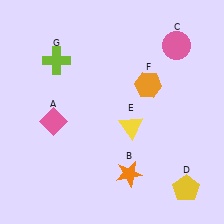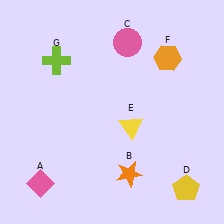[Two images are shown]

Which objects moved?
The objects that moved are: the pink diamond (A), the pink circle (C), the orange hexagon (F).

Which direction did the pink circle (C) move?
The pink circle (C) moved left.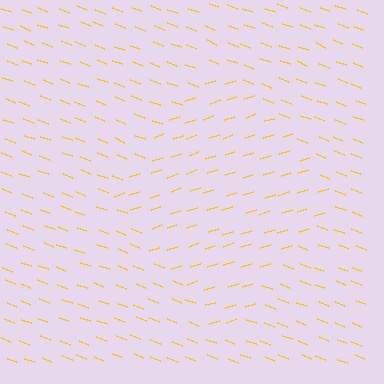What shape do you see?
I see a diamond.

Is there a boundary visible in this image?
Yes, there is a texture boundary formed by a change in line orientation.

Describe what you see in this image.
The image is filled with small yellow line segments. A diamond region in the image has lines oriented differently from the surrounding lines, creating a visible texture boundary.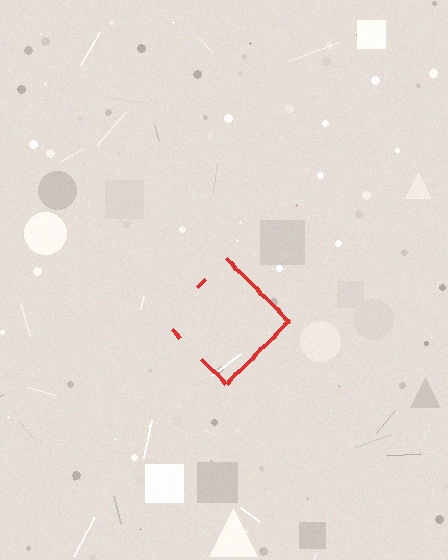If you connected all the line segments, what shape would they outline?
They would outline a diamond.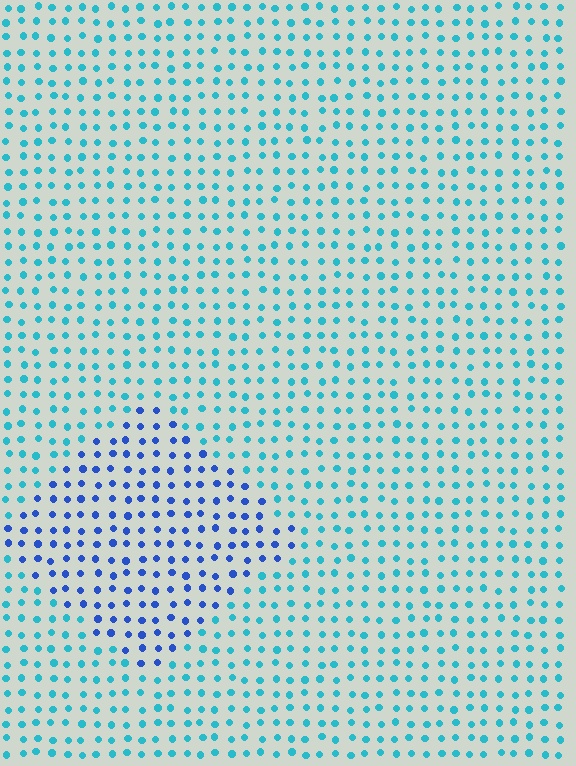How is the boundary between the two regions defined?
The boundary is defined purely by a slight shift in hue (about 40 degrees). Spacing, size, and orientation are identical on both sides.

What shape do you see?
I see a diamond.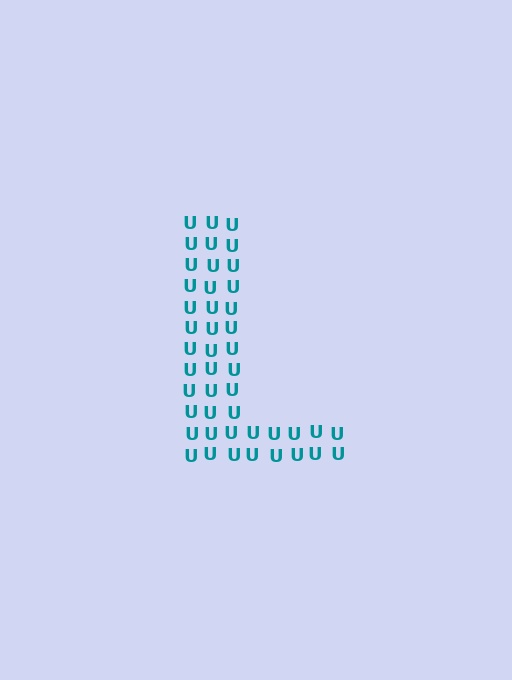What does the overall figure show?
The overall figure shows the letter L.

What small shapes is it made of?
It is made of small letter U's.